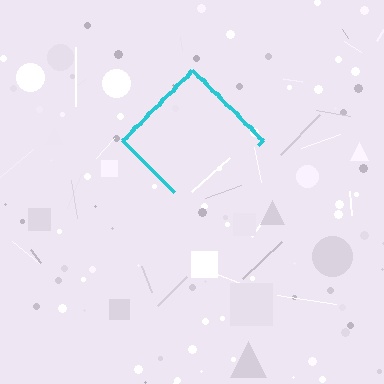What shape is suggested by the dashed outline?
The dashed outline suggests a diamond.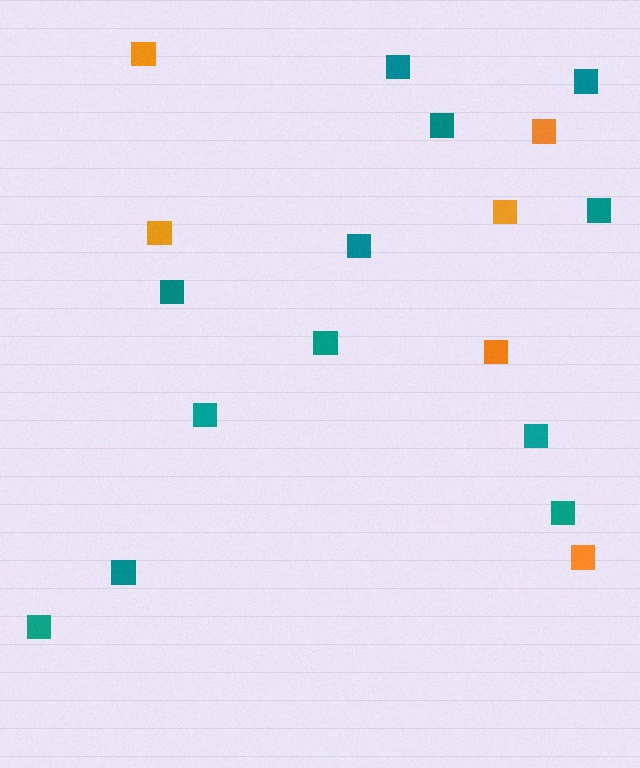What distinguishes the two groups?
There are 2 groups: one group of orange squares (6) and one group of teal squares (12).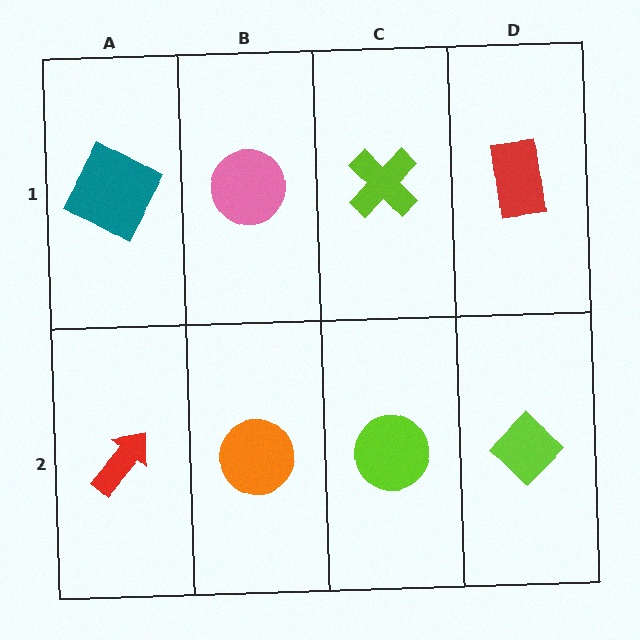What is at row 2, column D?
A lime diamond.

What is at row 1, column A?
A teal square.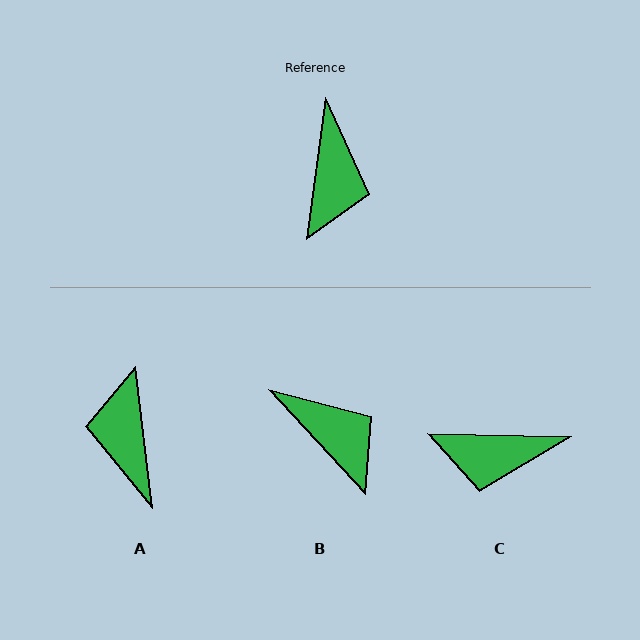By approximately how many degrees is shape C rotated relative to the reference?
Approximately 84 degrees clockwise.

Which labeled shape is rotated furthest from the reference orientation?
A, about 166 degrees away.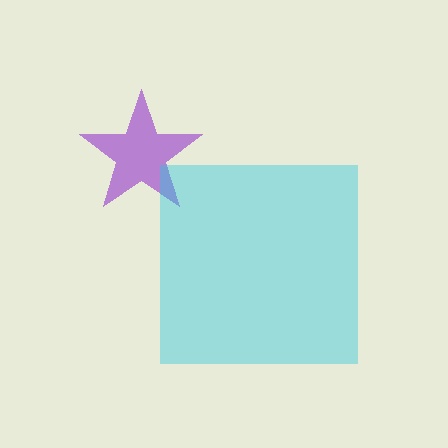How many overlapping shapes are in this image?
There are 2 overlapping shapes in the image.